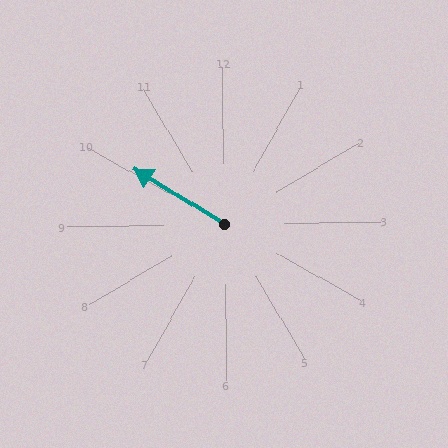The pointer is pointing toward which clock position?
Roughly 10 o'clock.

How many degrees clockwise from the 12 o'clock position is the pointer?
Approximately 302 degrees.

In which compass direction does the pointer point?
Northwest.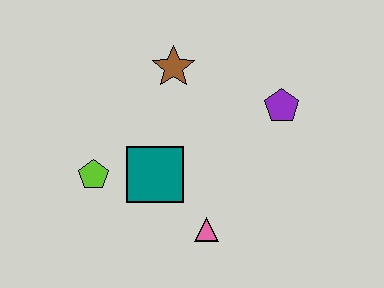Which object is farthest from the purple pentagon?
The lime pentagon is farthest from the purple pentagon.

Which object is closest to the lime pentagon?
The teal square is closest to the lime pentagon.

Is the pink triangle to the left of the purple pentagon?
Yes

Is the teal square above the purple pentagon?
No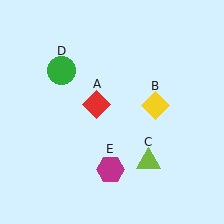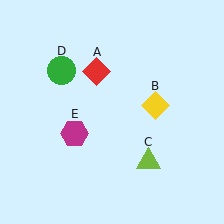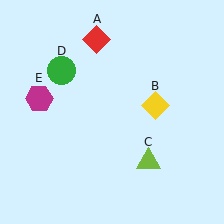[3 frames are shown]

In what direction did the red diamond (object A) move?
The red diamond (object A) moved up.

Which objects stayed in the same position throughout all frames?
Yellow diamond (object B) and lime triangle (object C) and green circle (object D) remained stationary.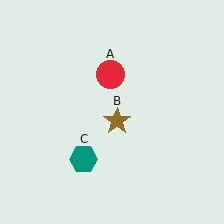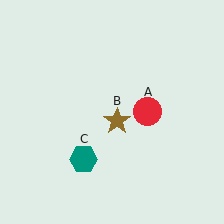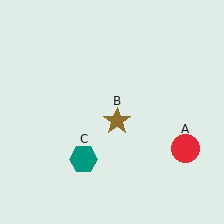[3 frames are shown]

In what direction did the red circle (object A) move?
The red circle (object A) moved down and to the right.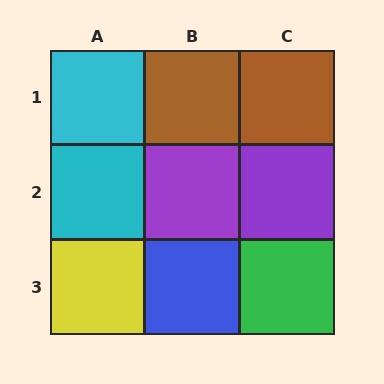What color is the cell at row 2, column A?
Cyan.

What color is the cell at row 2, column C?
Purple.